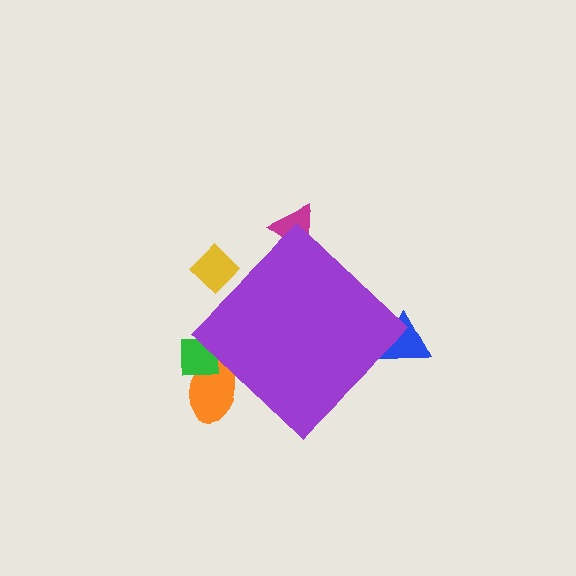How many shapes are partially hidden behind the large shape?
5 shapes are partially hidden.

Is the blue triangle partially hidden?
Yes, the blue triangle is partially hidden behind the purple diamond.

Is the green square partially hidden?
Yes, the green square is partially hidden behind the purple diamond.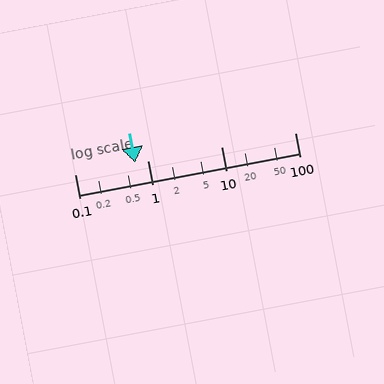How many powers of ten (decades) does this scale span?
The scale spans 3 decades, from 0.1 to 100.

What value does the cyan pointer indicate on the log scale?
The pointer indicates approximately 0.66.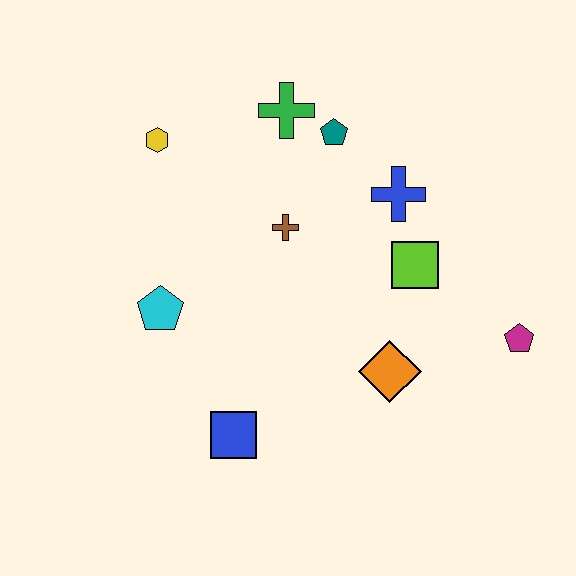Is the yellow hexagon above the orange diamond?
Yes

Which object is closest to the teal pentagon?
The green cross is closest to the teal pentagon.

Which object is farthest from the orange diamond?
The yellow hexagon is farthest from the orange diamond.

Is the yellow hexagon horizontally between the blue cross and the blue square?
No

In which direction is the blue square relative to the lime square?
The blue square is to the left of the lime square.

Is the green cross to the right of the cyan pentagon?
Yes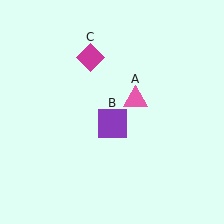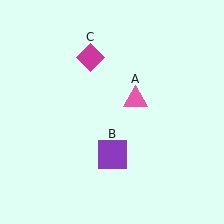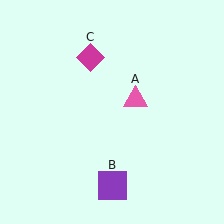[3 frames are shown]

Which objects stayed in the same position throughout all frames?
Pink triangle (object A) and magenta diamond (object C) remained stationary.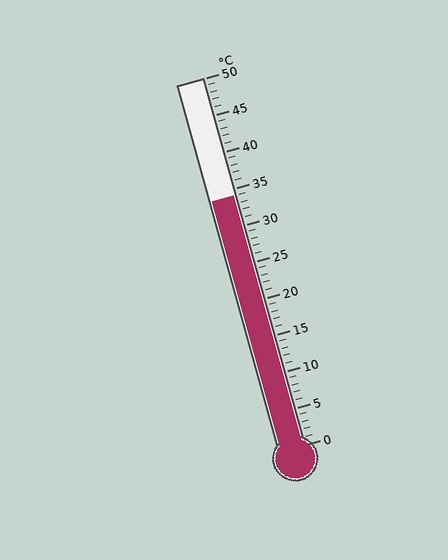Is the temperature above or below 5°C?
The temperature is above 5°C.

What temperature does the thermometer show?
The thermometer shows approximately 34°C.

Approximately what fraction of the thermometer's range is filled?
The thermometer is filled to approximately 70% of its range.